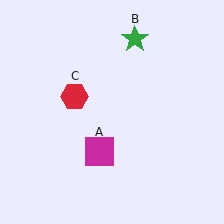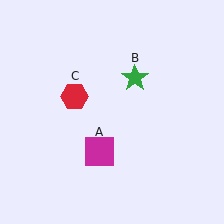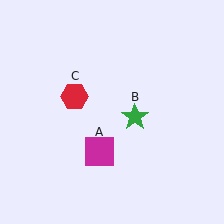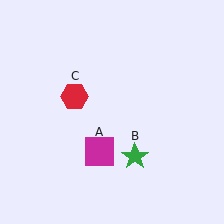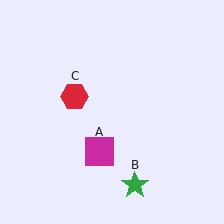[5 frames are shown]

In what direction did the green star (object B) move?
The green star (object B) moved down.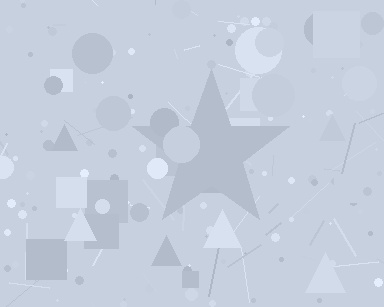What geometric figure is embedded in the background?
A star is embedded in the background.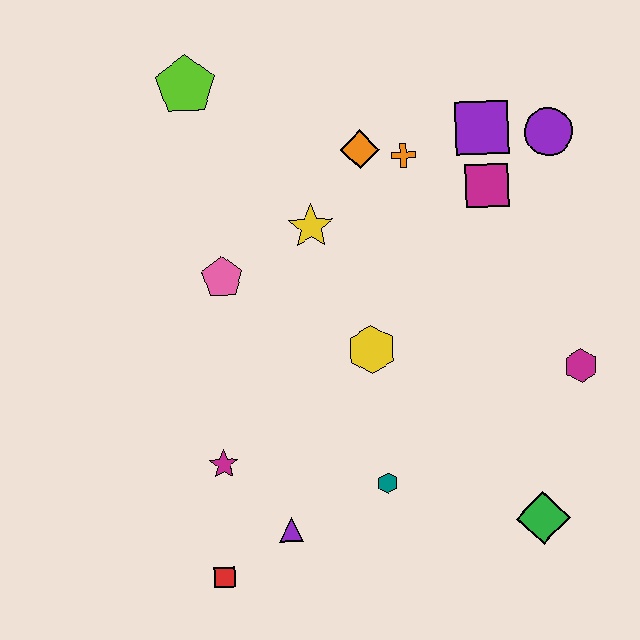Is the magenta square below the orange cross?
Yes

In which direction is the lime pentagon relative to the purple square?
The lime pentagon is to the left of the purple square.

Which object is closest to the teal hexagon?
The purple triangle is closest to the teal hexagon.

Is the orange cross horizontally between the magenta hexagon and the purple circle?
No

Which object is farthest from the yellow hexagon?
The lime pentagon is farthest from the yellow hexagon.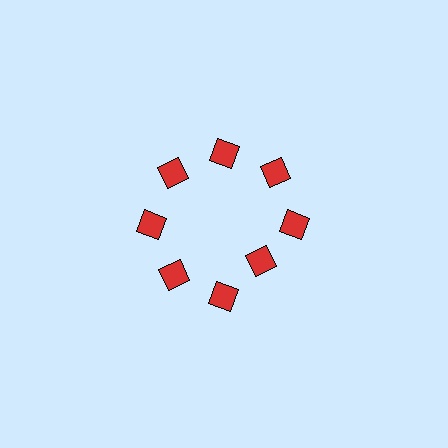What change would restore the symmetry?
The symmetry would be restored by moving it outward, back onto the ring so that all 8 diamonds sit at equal angles and equal distance from the center.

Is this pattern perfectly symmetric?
No. The 8 red diamonds are arranged in a ring, but one element near the 4 o'clock position is pulled inward toward the center, breaking the 8-fold rotational symmetry.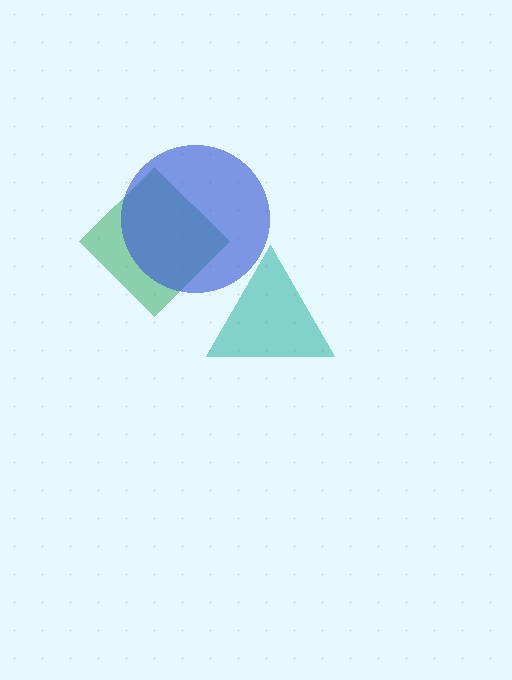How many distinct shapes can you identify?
There are 3 distinct shapes: a green diamond, a blue circle, a teal triangle.